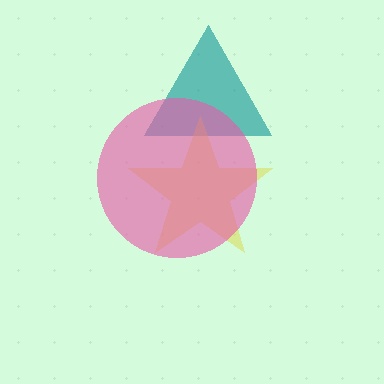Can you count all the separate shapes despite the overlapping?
Yes, there are 3 separate shapes.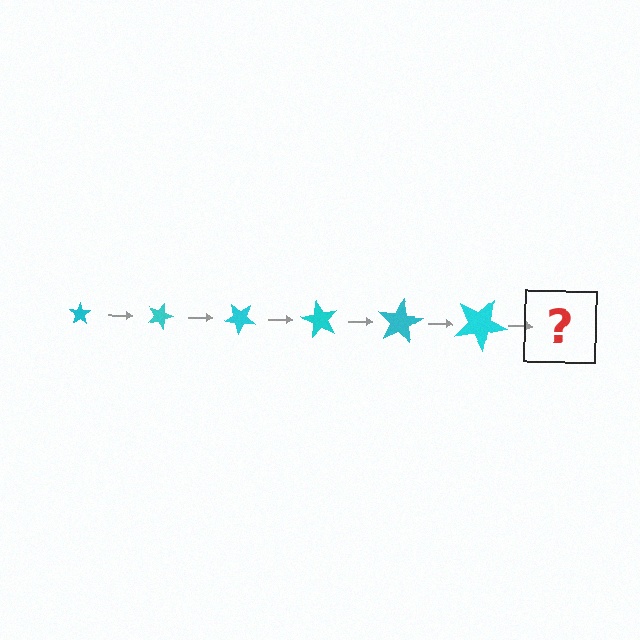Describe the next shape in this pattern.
It should be a star, larger than the previous one and rotated 120 degrees from the start.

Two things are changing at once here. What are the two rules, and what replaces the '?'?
The two rules are that the star grows larger each step and it rotates 20 degrees each step. The '?' should be a star, larger than the previous one and rotated 120 degrees from the start.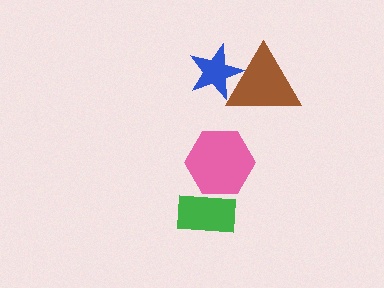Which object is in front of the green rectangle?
The pink hexagon is in front of the green rectangle.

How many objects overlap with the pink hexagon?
1 object overlaps with the pink hexagon.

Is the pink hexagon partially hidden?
No, no other shape covers it.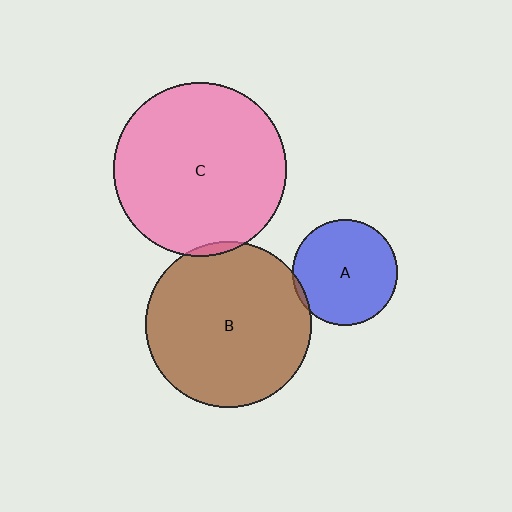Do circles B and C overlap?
Yes.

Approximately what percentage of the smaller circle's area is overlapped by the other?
Approximately 5%.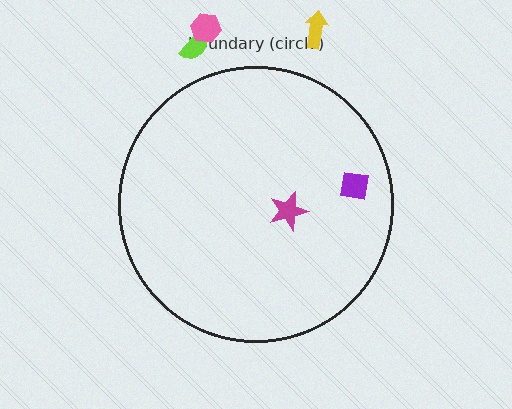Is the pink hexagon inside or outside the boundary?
Outside.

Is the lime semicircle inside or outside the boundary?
Outside.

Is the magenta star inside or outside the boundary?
Inside.